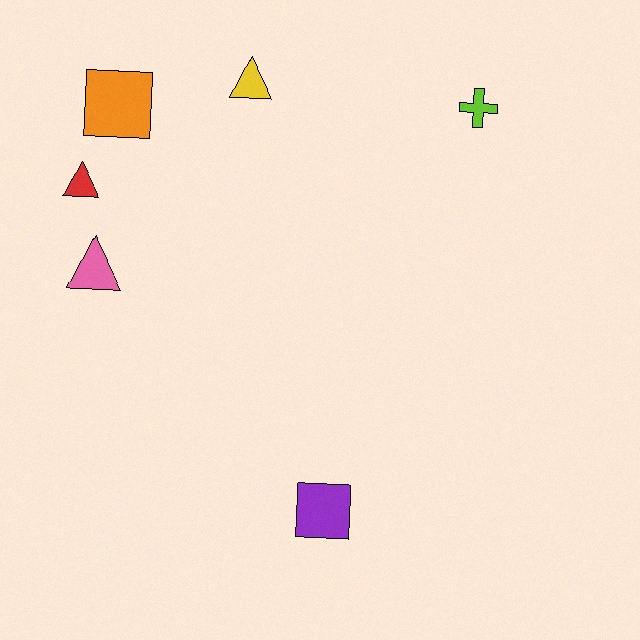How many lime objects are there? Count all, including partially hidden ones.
There is 1 lime object.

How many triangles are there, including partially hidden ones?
There are 3 triangles.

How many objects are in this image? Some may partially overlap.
There are 6 objects.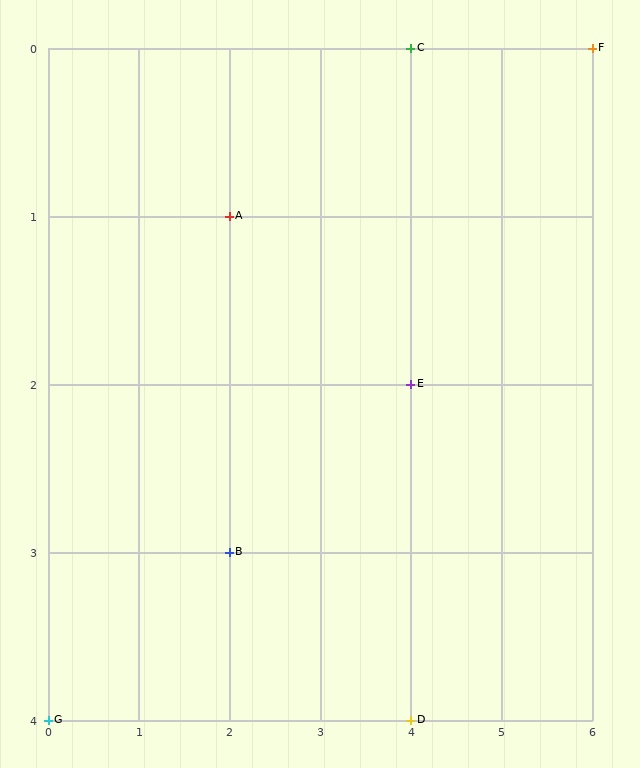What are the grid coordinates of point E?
Point E is at grid coordinates (4, 2).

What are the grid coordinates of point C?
Point C is at grid coordinates (4, 0).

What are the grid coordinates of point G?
Point G is at grid coordinates (0, 4).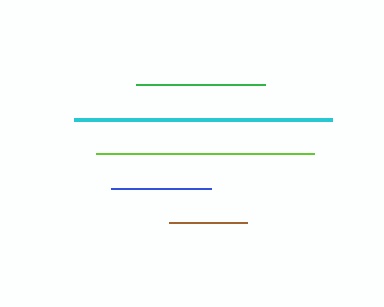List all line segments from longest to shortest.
From longest to shortest: cyan, lime, green, blue, brown.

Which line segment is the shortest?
The brown line is the shortest at approximately 79 pixels.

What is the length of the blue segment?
The blue segment is approximately 100 pixels long.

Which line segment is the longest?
The cyan line is the longest at approximately 258 pixels.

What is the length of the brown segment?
The brown segment is approximately 79 pixels long.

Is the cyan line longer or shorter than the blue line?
The cyan line is longer than the blue line.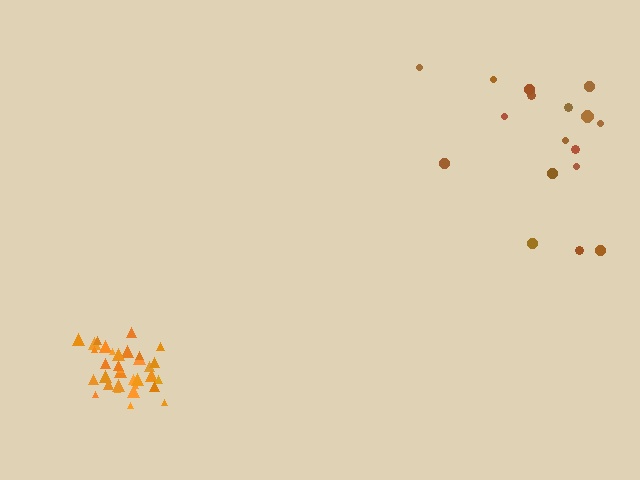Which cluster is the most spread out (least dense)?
Brown.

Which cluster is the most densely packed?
Orange.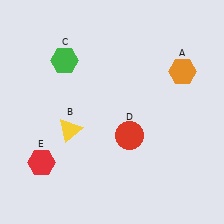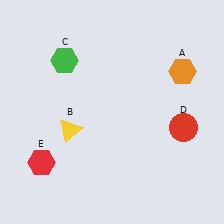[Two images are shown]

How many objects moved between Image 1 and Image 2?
1 object moved between the two images.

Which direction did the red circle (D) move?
The red circle (D) moved right.